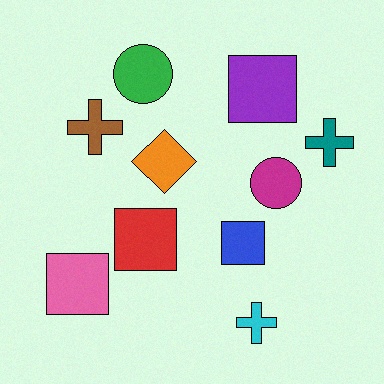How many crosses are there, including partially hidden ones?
There are 3 crosses.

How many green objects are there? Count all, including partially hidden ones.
There is 1 green object.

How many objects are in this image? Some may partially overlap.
There are 10 objects.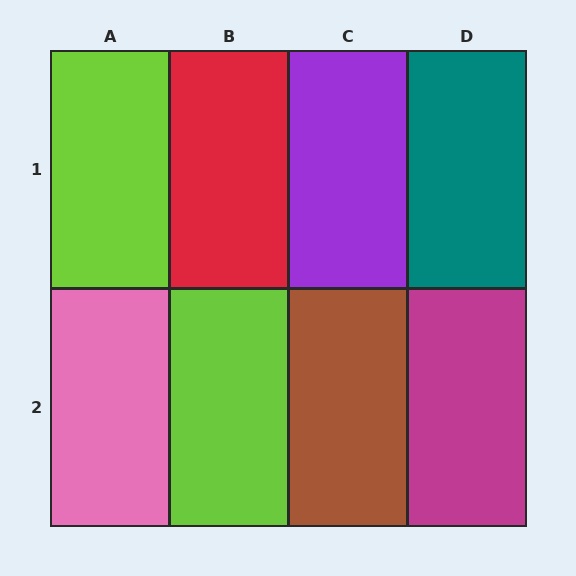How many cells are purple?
1 cell is purple.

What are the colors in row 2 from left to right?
Pink, lime, brown, magenta.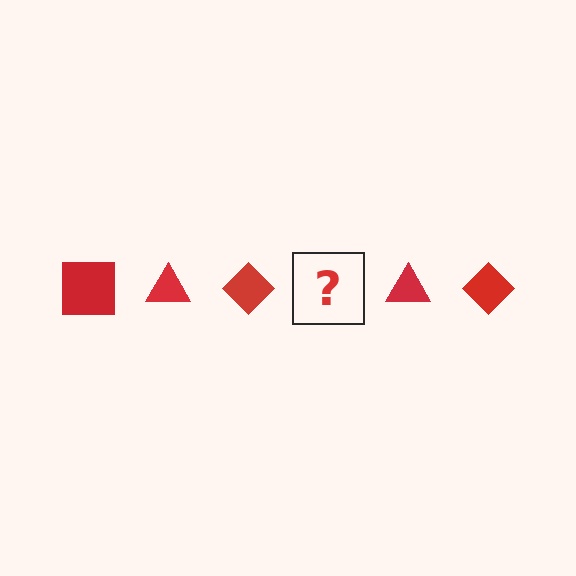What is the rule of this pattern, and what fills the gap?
The rule is that the pattern cycles through square, triangle, diamond shapes in red. The gap should be filled with a red square.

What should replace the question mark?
The question mark should be replaced with a red square.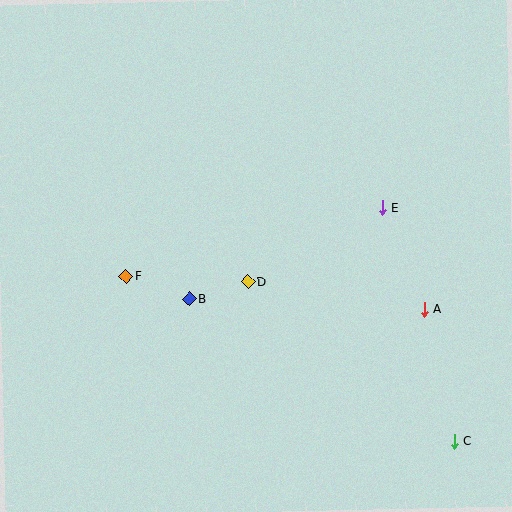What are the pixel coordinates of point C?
Point C is at (454, 442).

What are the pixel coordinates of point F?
Point F is at (126, 276).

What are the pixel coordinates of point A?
Point A is at (424, 309).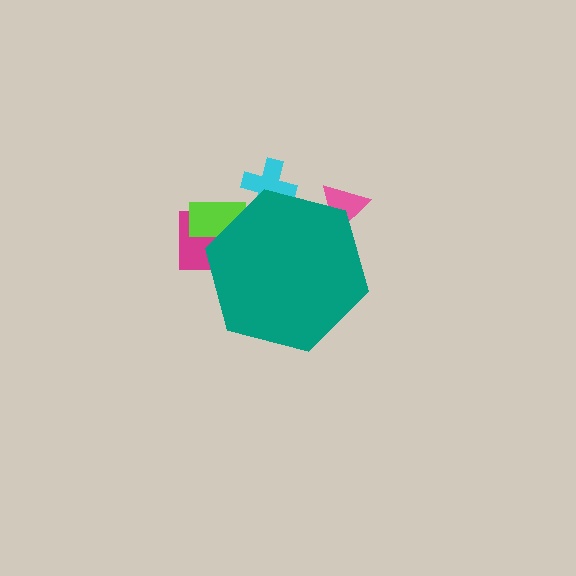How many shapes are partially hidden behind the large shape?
4 shapes are partially hidden.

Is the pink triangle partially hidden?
Yes, the pink triangle is partially hidden behind the teal hexagon.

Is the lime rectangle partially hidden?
Yes, the lime rectangle is partially hidden behind the teal hexagon.